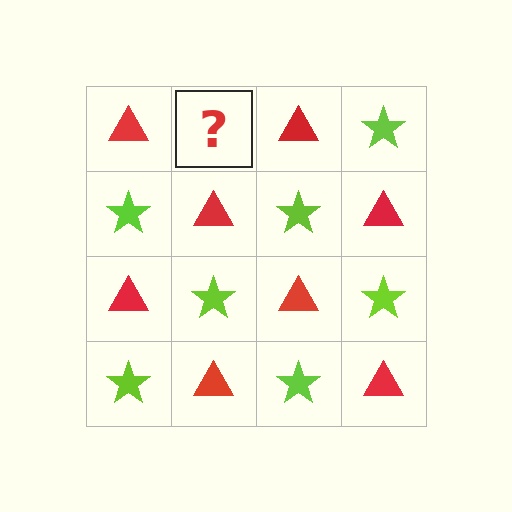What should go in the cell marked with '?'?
The missing cell should contain a lime star.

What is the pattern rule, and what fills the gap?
The rule is that it alternates red triangle and lime star in a checkerboard pattern. The gap should be filled with a lime star.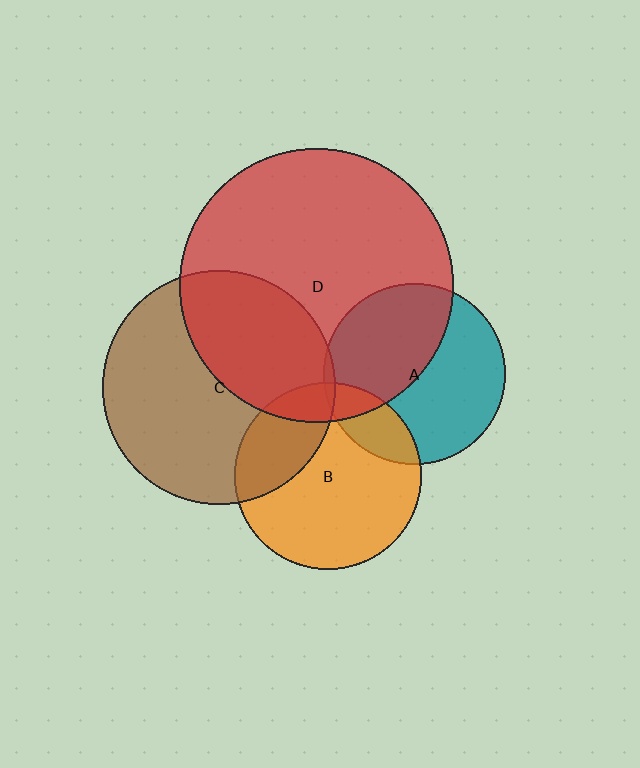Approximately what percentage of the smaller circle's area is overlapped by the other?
Approximately 25%.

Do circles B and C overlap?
Yes.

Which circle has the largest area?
Circle D (red).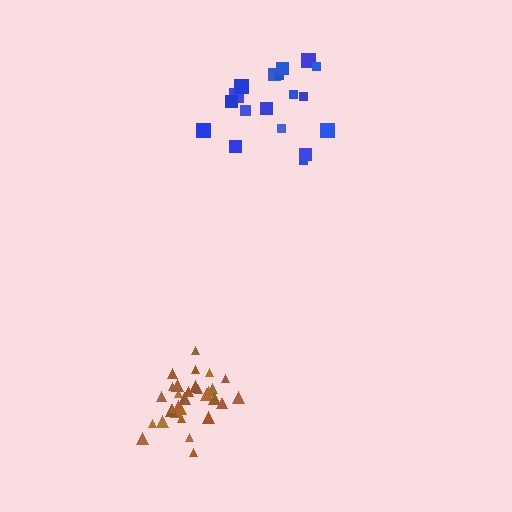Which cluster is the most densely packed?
Brown.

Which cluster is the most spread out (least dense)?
Blue.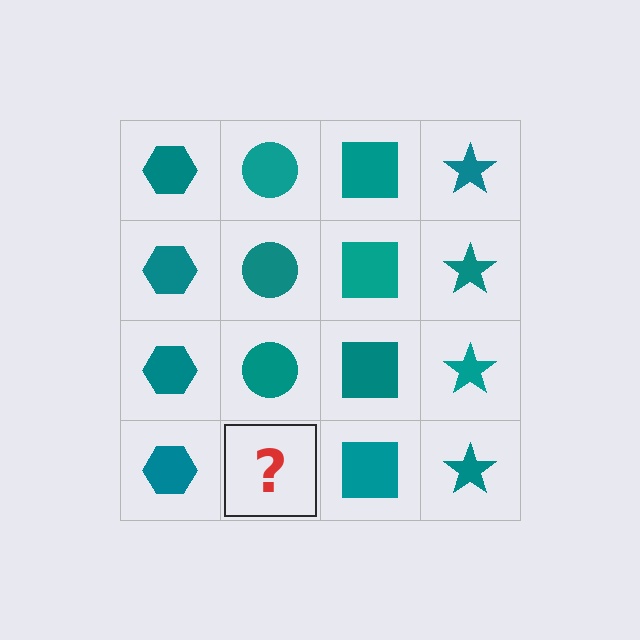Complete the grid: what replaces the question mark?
The question mark should be replaced with a teal circle.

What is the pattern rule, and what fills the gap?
The rule is that each column has a consistent shape. The gap should be filled with a teal circle.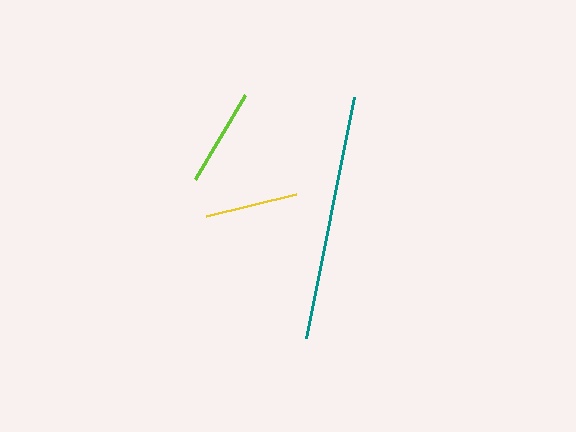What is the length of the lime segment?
The lime segment is approximately 98 pixels long.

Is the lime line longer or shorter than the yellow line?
The lime line is longer than the yellow line.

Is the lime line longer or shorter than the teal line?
The teal line is longer than the lime line.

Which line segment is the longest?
The teal line is the longest at approximately 247 pixels.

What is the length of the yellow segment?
The yellow segment is approximately 92 pixels long.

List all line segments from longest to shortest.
From longest to shortest: teal, lime, yellow.